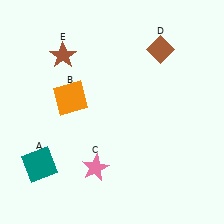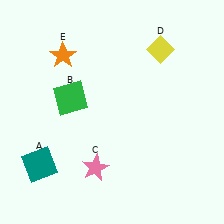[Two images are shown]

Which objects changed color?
B changed from orange to green. D changed from brown to yellow. E changed from brown to orange.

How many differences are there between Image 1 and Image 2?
There are 3 differences between the two images.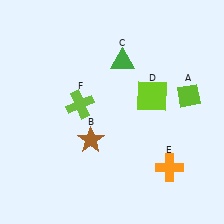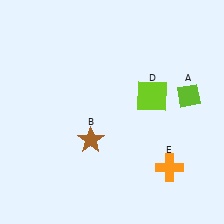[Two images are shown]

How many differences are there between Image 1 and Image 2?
There are 2 differences between the two images.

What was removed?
The green triangle (C), the lime cross (F) were removed in Image 2.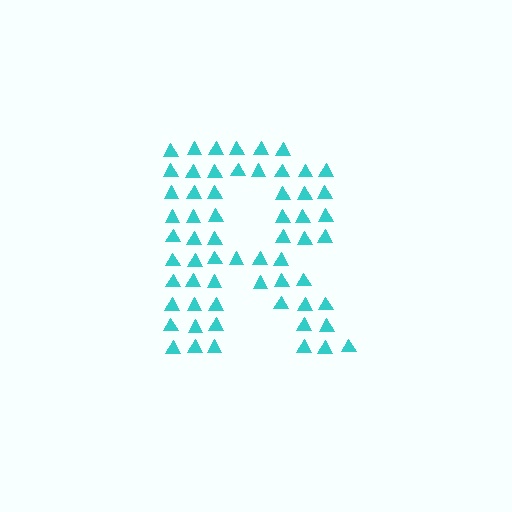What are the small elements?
The small elements are triangles.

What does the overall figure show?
The overall figure shows the letter R.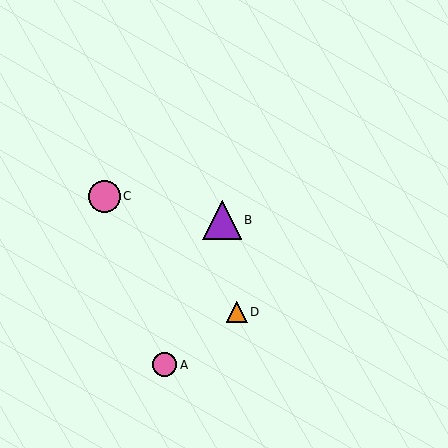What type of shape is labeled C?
Shape C is a pink circle.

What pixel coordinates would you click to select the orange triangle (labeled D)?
Click at (237, 312) to select the orange triangle D.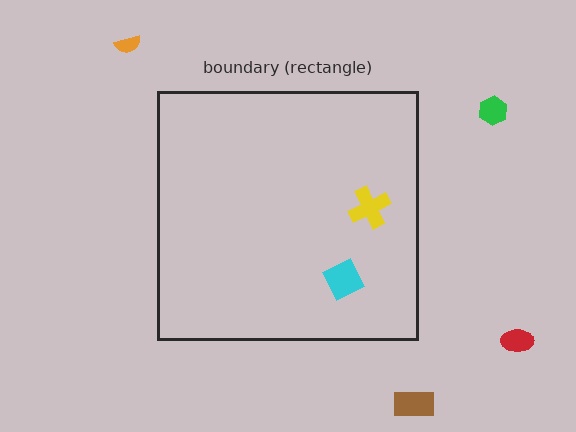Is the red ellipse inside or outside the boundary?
Outside.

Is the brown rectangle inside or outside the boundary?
Outside.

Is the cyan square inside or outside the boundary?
Inside.